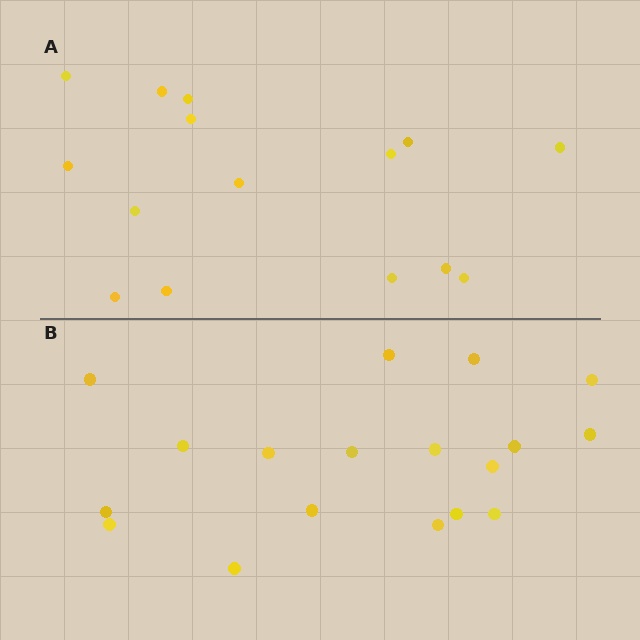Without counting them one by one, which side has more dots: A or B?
Region B (the bottom region) has more dots.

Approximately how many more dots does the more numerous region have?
Region B has just a few more — roughly 2 or 3 more dots than region A.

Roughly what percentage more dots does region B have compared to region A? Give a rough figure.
About 20% more.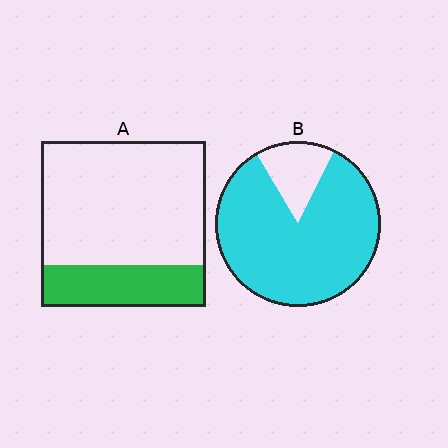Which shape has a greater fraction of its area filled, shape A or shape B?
Shape B.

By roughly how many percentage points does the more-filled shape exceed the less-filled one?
By roughly 60 percentage points (B over A).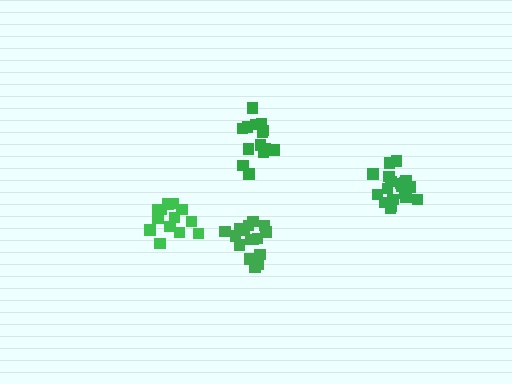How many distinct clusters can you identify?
There are 4 distinct clusters.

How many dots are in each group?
Group 1: 13 dots, Group 2: 15 dots, Group 3: 16 dots, Group 4: 19 dots (63 total).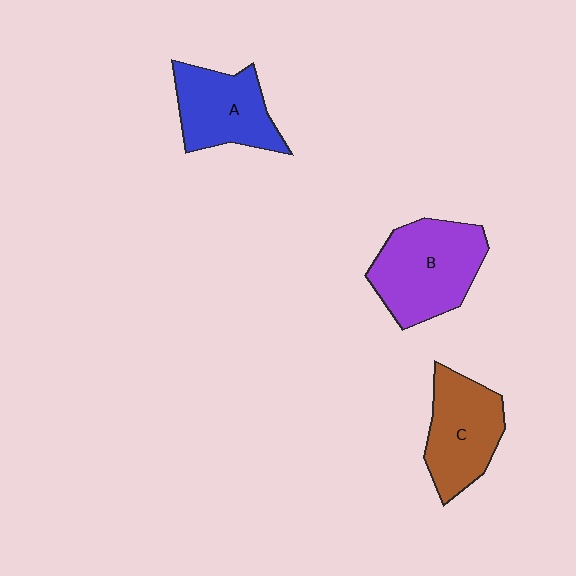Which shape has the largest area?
Shape B (purple).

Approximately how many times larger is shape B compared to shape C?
Approximately 1.2 times.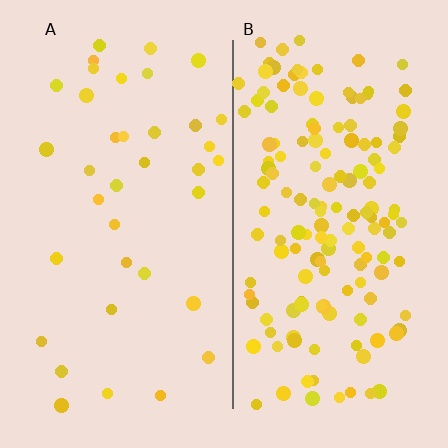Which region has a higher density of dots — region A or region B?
B (the right).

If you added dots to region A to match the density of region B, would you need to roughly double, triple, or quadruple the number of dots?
Approximately quadruple.